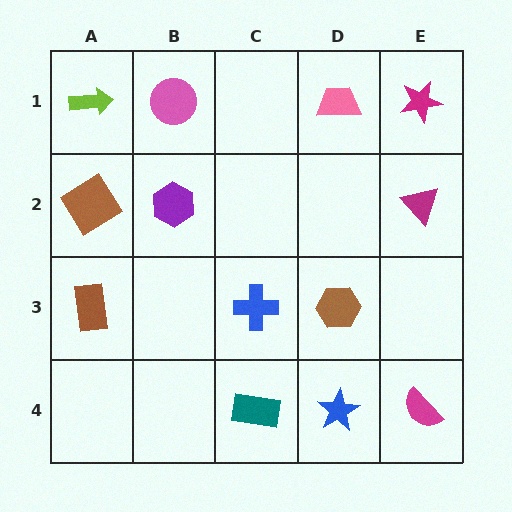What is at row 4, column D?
A blue star.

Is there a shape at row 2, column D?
No, that cell is empty.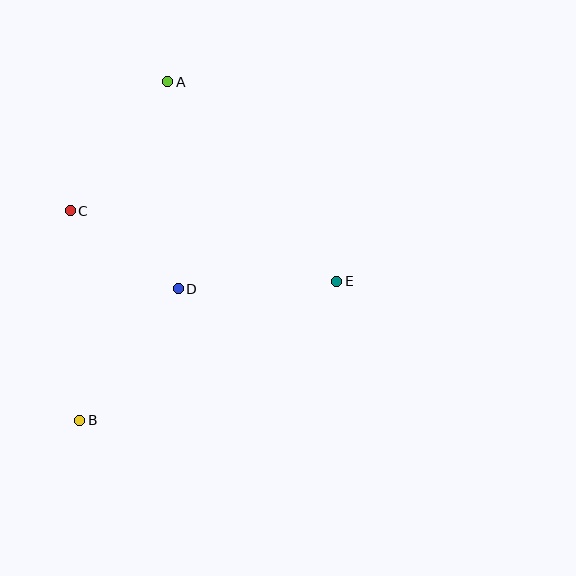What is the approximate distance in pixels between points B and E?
The distance between B and E is approximately 292 pixels.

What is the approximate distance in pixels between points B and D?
The distance between B and D is approximately 164 pixels.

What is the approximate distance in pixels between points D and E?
The distance between D and E is approximately 159 pixels.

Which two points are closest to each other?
Points C and D are closest to each other.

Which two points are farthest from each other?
Points A and B are farthest from each other.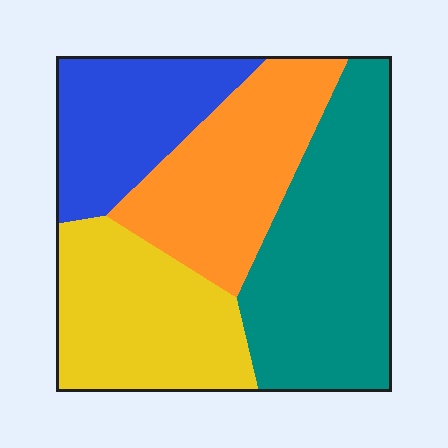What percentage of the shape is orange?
Orange covers around 25% of the shape.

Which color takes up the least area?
Blue, at roughly 20%.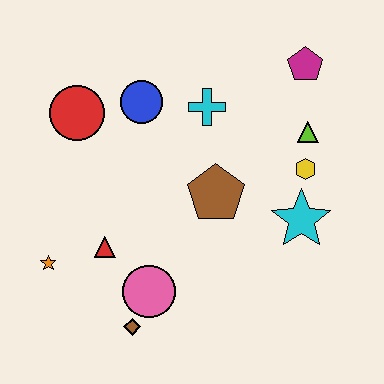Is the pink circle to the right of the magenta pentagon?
No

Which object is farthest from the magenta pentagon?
The orange star is farthest from the magenta pentagon.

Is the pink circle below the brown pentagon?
Yes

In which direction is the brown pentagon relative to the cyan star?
The brown pentagon is to the left of the cyan star.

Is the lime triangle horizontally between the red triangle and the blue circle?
No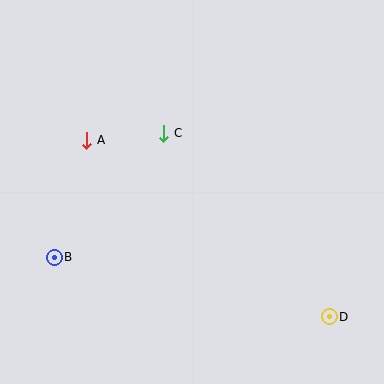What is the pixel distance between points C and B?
The distance between C and B is 165 pixels.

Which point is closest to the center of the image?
Point C at (164, 133) is closest to the center.